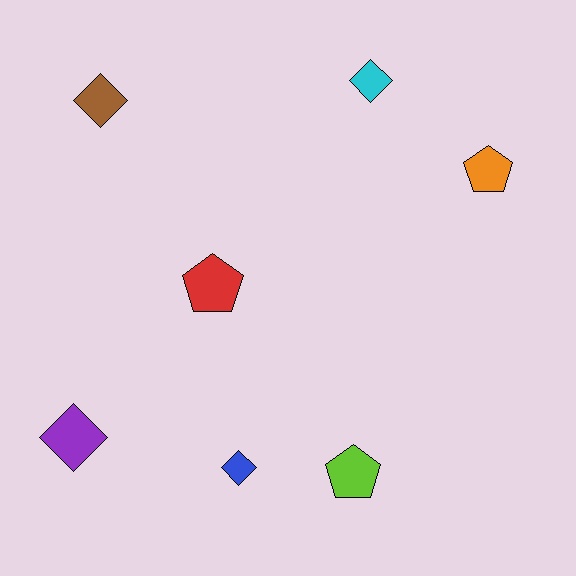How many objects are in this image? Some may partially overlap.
There are 7 objects.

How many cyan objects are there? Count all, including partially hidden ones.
There is 1 cyan object.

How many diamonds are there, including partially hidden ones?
There are 4 diamonds.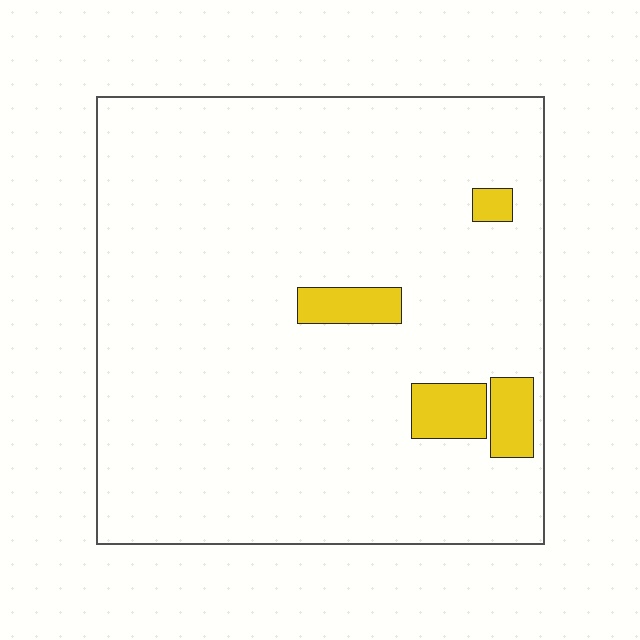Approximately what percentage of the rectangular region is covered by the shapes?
Approximately 5%.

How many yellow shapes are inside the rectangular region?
4.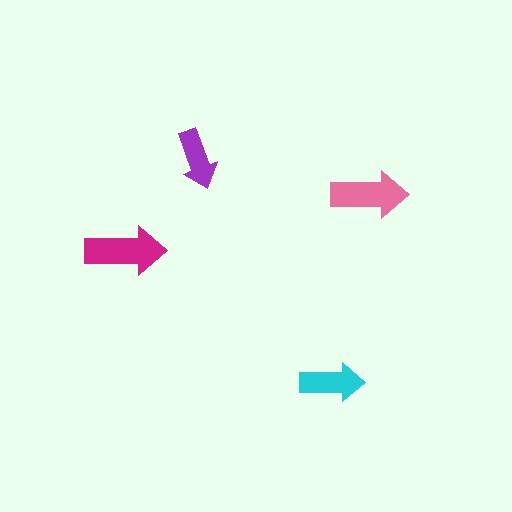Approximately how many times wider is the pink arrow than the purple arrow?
About 1.5 times wider.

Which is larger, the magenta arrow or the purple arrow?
The magenta one.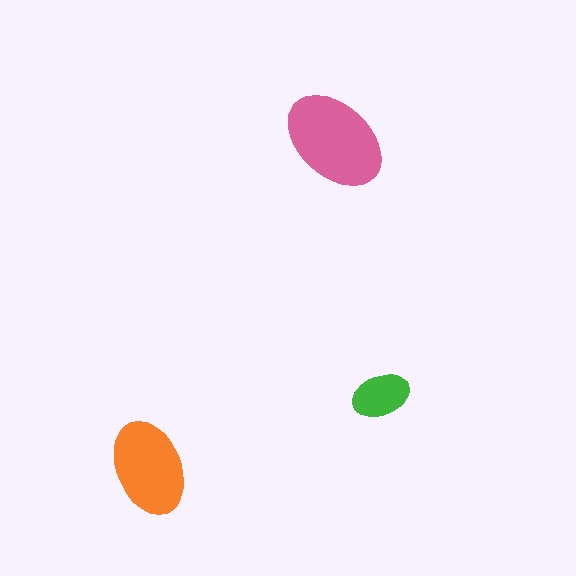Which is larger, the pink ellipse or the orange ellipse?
The pink one.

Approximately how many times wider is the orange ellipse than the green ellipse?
About 1.5 times wider.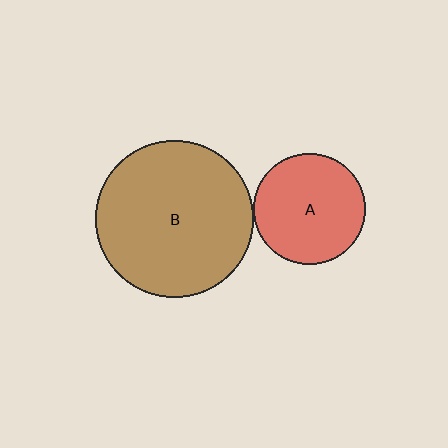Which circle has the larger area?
Circle B (brown).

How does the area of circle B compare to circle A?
Approximately 2.0 times.